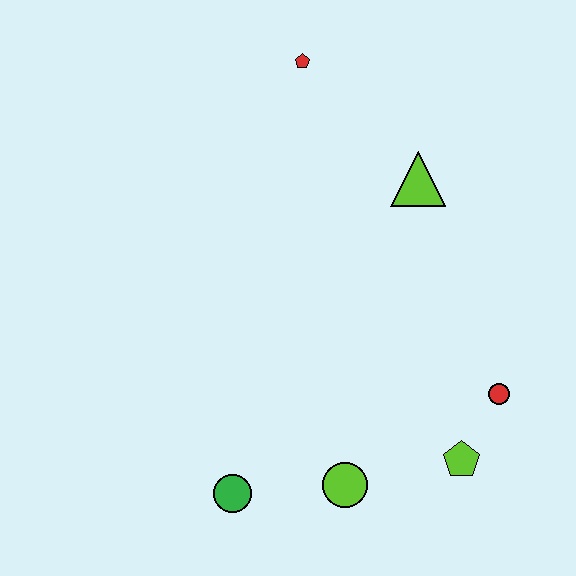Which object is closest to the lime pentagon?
The red circle is closest to the lime pentagon.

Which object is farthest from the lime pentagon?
The red pentagon is farthest from the lime pentagon.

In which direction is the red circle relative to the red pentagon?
The red circle is below the red pentagon.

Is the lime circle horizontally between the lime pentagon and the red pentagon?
Yes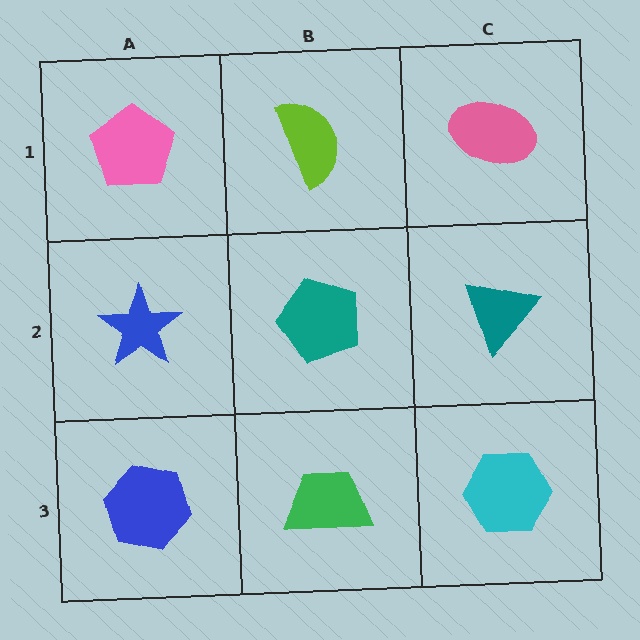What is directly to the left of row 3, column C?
A green trapezoid.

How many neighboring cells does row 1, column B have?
3.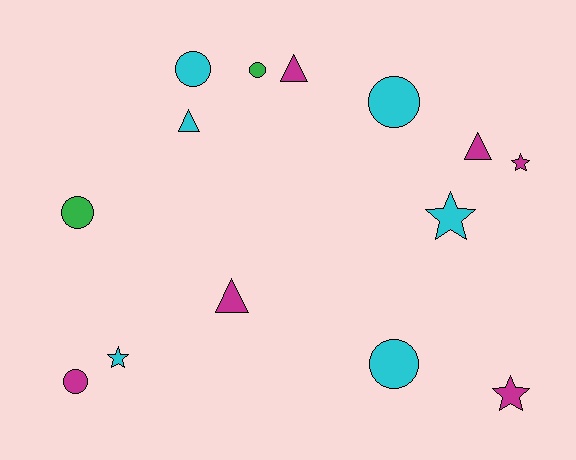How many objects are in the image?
There are 14 objects.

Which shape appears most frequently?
Circle, with 6 objects.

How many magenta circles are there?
There is 1 magenta circle.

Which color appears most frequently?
Magenta, with 6 objects.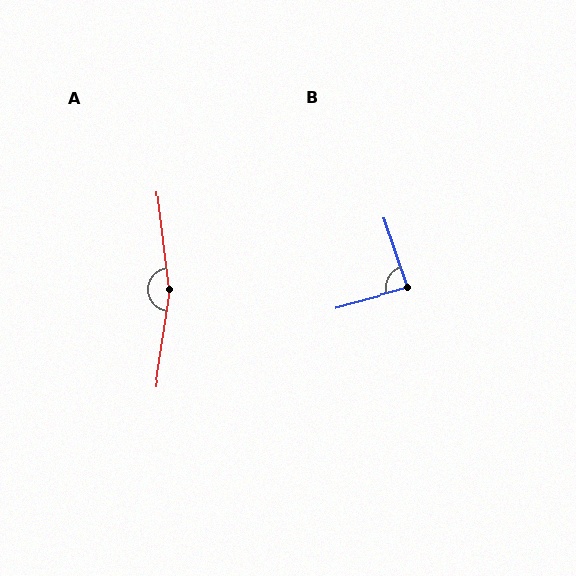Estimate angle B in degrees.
Approximately 86 degrees.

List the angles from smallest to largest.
B (86°), A (165°).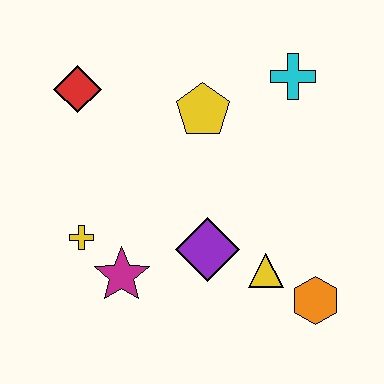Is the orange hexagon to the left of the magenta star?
No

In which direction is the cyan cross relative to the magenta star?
The cyan cross is above the magenta star.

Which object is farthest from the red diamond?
The orange hexagon is farthest from the red diamond.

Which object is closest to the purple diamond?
The yellow triangle is closest to the purple diamond.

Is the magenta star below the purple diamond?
Yes